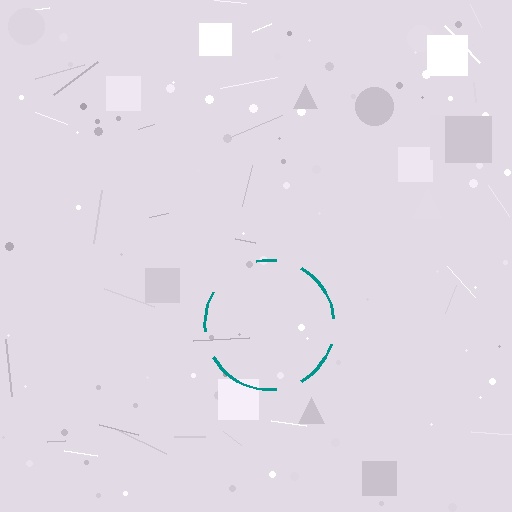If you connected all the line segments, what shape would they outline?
They would outline a circle.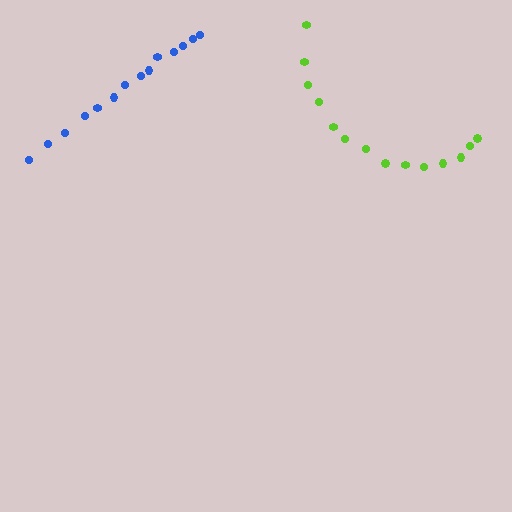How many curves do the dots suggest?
There are 2 distinct paths.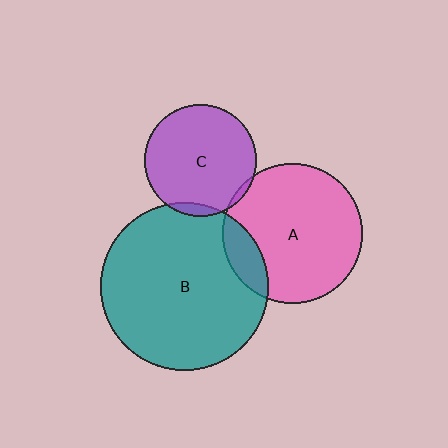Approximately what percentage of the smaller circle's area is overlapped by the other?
Approximately 5%.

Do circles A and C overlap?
Yes.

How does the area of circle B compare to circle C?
Approximately 2.2 times.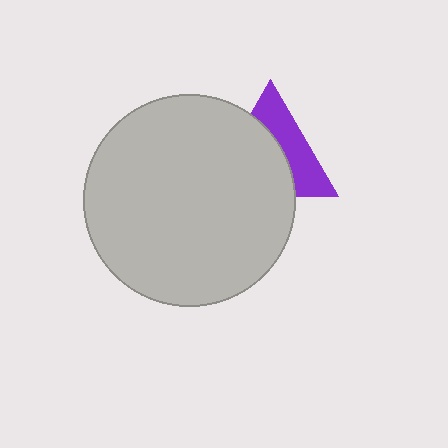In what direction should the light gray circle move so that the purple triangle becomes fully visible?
The light gray circle should move toward the lower-left. That is the shortest direction to clear the overlap and leave the purple triangle fully visible.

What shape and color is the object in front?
The object in front is a light gray circle.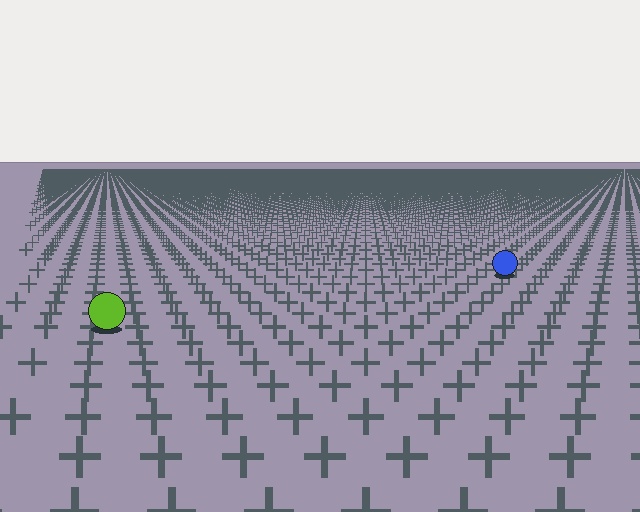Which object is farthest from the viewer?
The blue circle is farthest from the viewer. It appears smaller and the ground texture around it is denser.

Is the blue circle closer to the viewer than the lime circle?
No. The lime circle is closer — you can tell from the texture gradient: the ground texture is coarser near it.